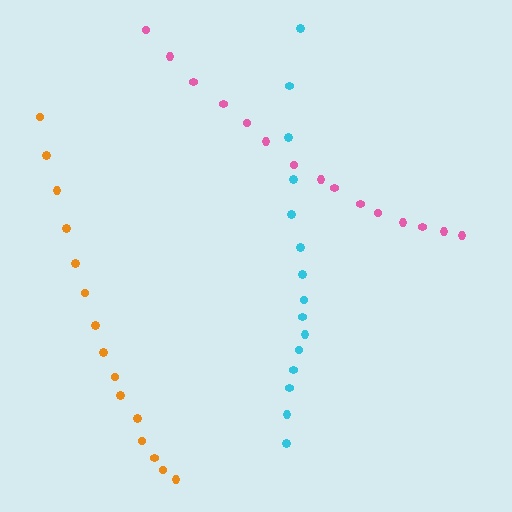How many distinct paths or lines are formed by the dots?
There are 3 distinct paths.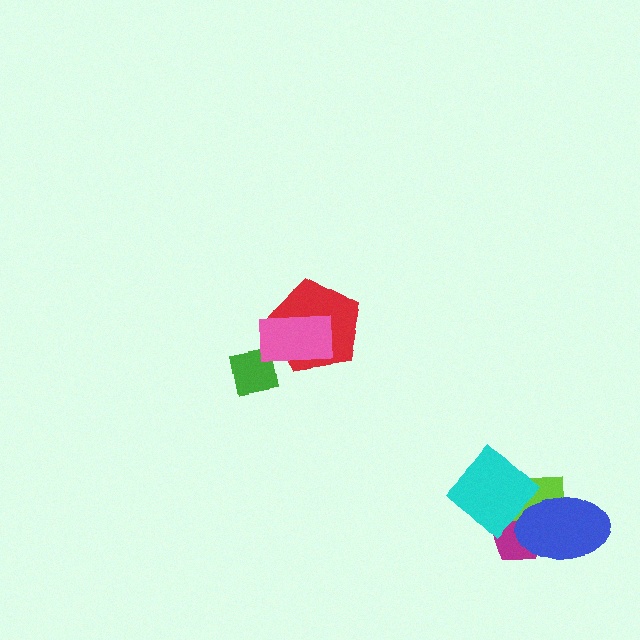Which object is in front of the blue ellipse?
The cyan diamond is in front of the blue ellipse.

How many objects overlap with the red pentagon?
1 object overlaps with the red pentagon.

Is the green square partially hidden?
Yes, it is partially covered by another shape.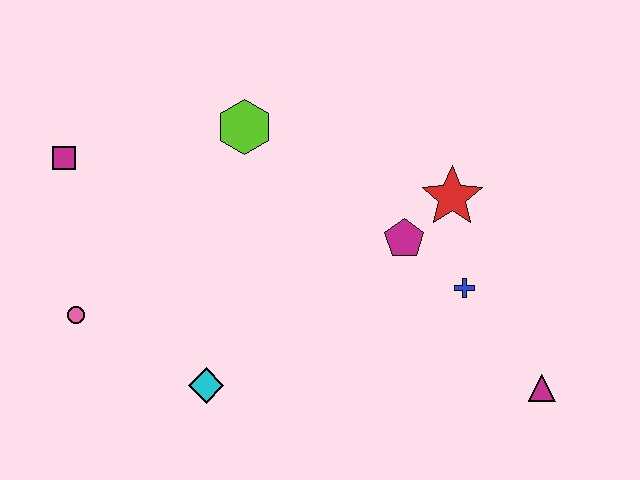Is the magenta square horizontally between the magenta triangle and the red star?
No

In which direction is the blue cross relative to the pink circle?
The blue cross is to the right of the pink circle.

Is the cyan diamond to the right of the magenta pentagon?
No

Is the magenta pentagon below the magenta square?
Yes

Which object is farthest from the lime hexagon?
The magenta triangle is farthest from the lime hexagon.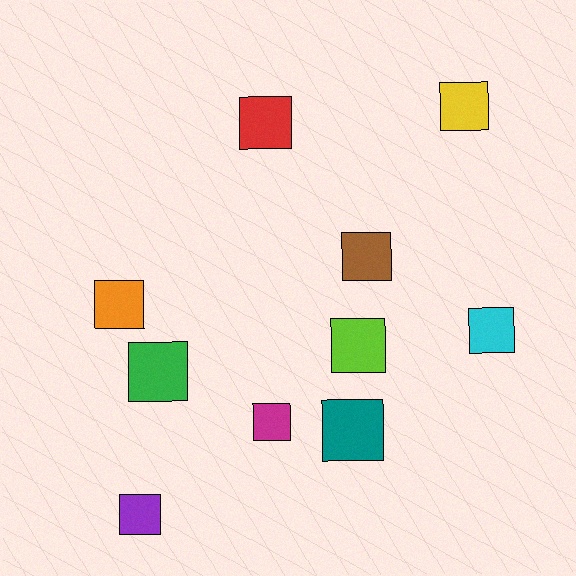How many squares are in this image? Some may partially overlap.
There are 10 squares.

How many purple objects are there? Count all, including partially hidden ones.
There is 1 purple object.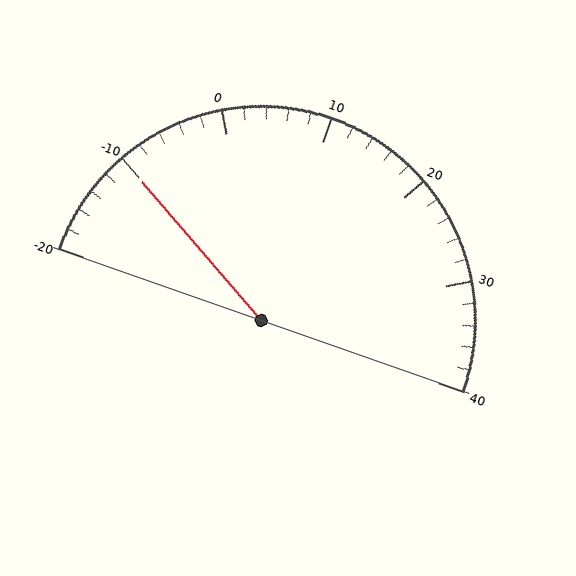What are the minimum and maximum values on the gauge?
The gauge ranges from -20 to 40.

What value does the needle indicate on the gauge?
The needle indicates approximately -10.